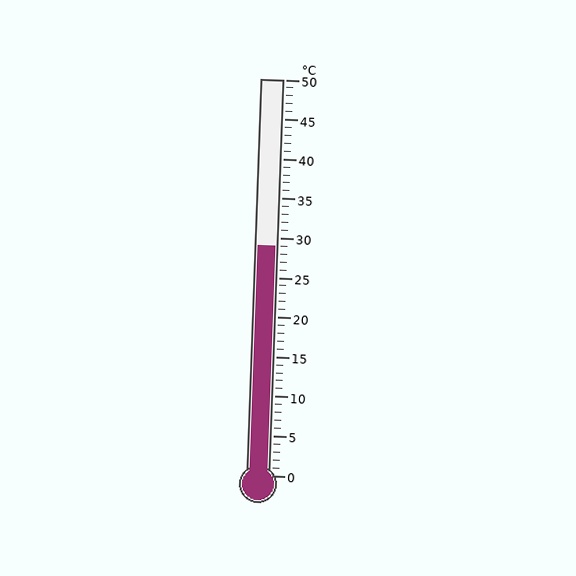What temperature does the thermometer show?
The thermometer shows approximately 29°C.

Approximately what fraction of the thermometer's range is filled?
The thermometer is filled to approximately 60% of its range.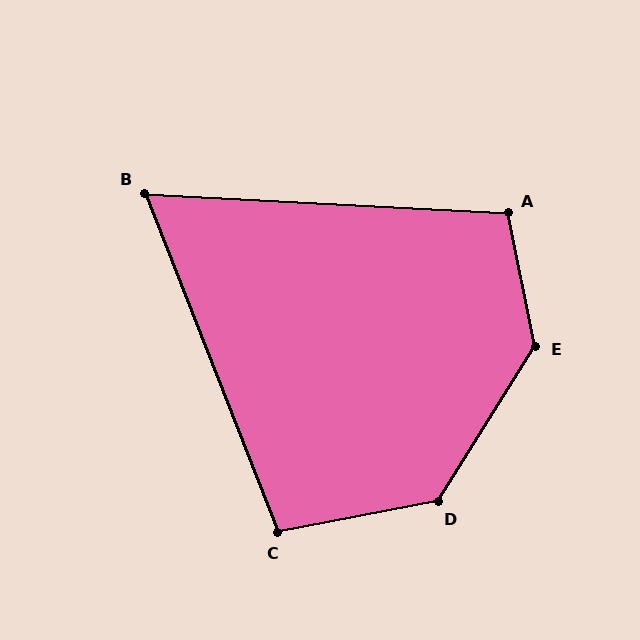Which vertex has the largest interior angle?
E, at approximately 137 degrees.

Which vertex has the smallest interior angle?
B, at approximately 65 degrees.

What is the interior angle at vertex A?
Approximately 104 degrees (obtuse).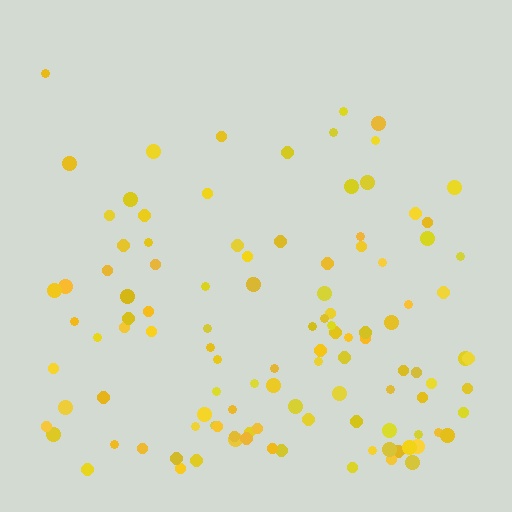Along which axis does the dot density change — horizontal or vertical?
Vertical.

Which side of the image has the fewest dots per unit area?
The top.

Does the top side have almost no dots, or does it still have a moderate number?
Still a moderate number, just noticeably fewer than the bottom.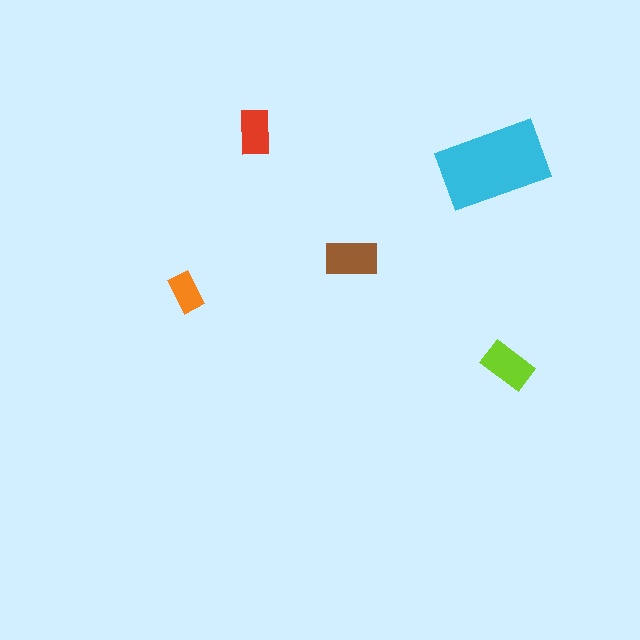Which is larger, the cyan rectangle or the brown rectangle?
The cyan one.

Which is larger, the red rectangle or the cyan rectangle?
The cyan one.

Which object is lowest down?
The lime rectangle is bottommost.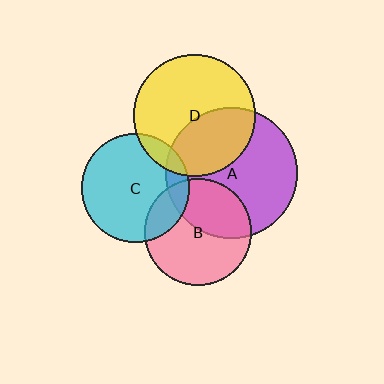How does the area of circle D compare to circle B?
Approximately 1.3 times.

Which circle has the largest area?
Circle A (purple).